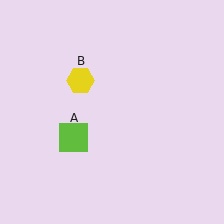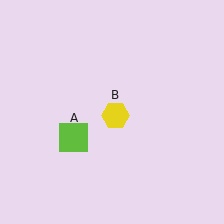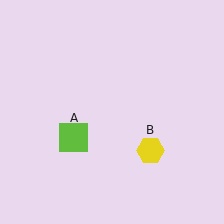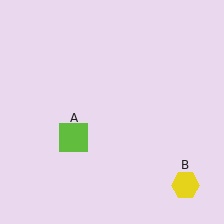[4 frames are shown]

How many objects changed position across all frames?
1 object changed position: yellow hexagon (object B).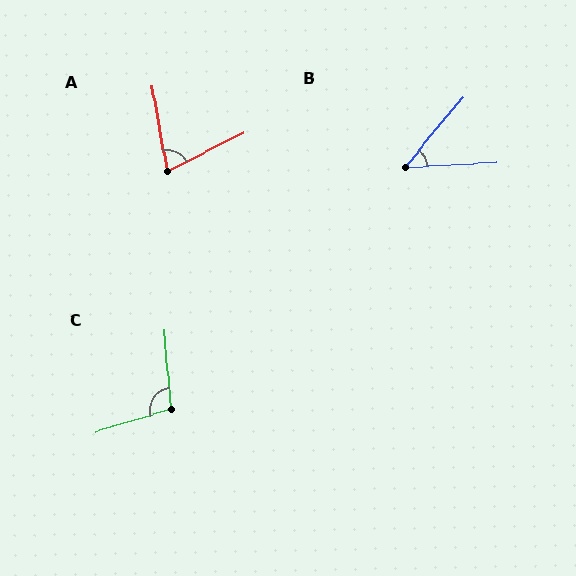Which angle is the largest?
C, at approximately 102 degrees.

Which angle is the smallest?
B, at approximately 48 degrees.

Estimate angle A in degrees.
Approximately 73 degrees.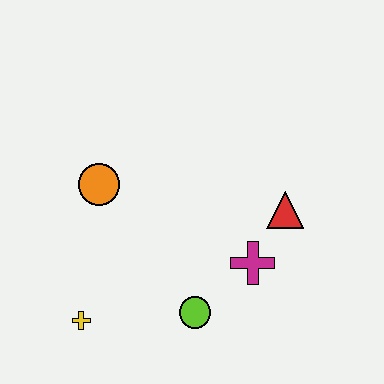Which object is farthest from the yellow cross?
The red triangle is farthest from the yellow cross.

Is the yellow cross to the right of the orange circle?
No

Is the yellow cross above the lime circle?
No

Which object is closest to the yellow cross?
The lime circle is closest to the yellow cross.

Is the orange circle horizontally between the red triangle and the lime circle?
No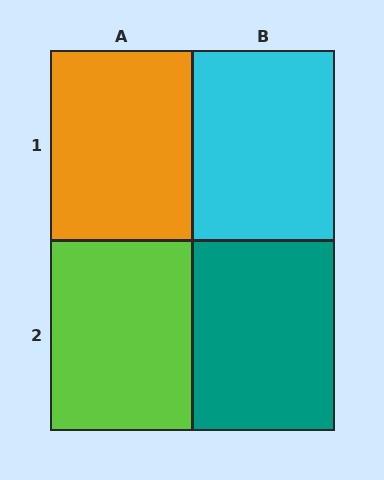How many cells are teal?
1 cell is teal.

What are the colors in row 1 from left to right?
Orange, cyan.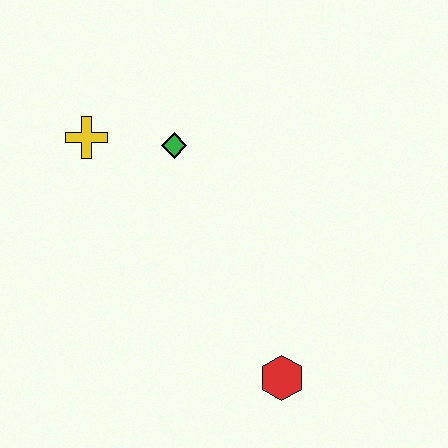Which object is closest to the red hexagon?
The green diamond is closest to the red hexagon.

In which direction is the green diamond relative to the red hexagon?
The green diamond is above the red hexagon.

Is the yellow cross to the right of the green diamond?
No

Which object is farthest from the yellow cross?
The red hexagon is farthest from the yellow cross.